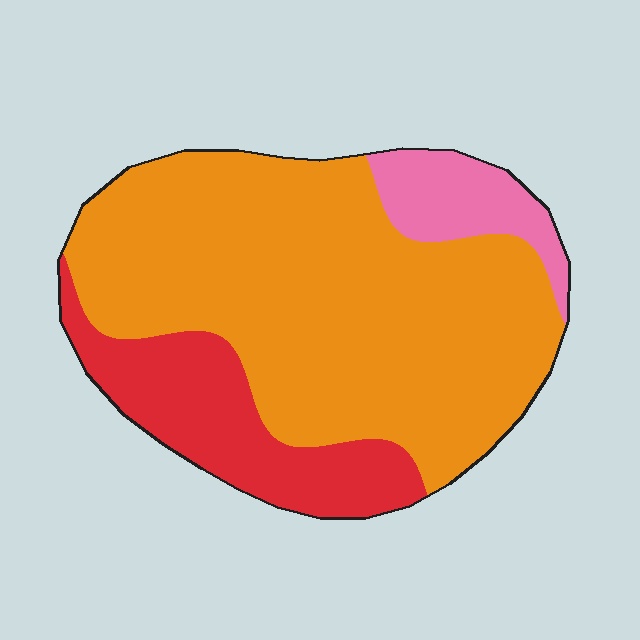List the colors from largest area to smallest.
From largest to smallest: orange, red, pink.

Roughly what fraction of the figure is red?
Red takes up about one fifth (1/5) of the figure.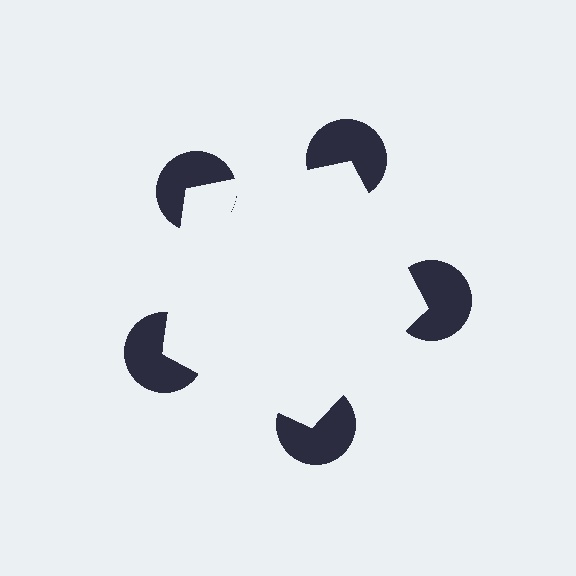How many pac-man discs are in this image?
There are 5 — one at each vertex of the illusory pentagon.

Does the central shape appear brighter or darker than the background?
It typically appears slightly brighter than the background, even though no actual brightness change is drawn.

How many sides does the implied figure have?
5 sides.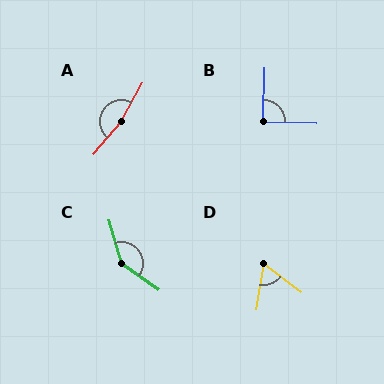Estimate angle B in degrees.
Approximately 91 degrees.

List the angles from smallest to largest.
D (62°), B (91°), C (142°), A (169°).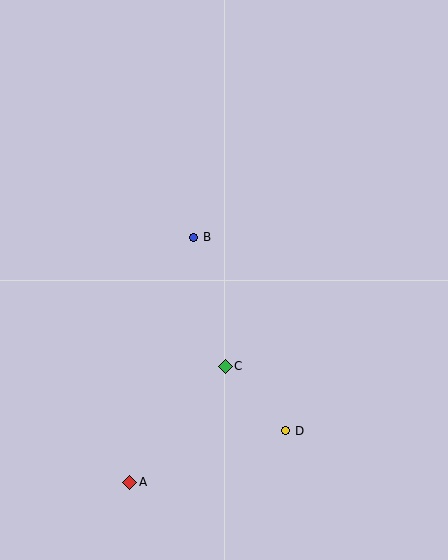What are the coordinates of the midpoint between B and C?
The midpoint between B and C is at (209, 302).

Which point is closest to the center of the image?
Point B at (194, 237) is closest to the center.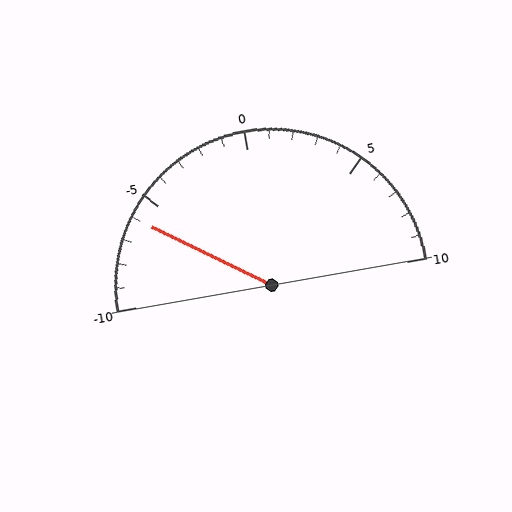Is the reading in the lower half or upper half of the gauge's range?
The reading is in the lower half of the range (-10 to 10).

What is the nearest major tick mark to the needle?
The nearest major tick mark is -5.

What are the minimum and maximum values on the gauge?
The gauge ranges from -10 to 10.